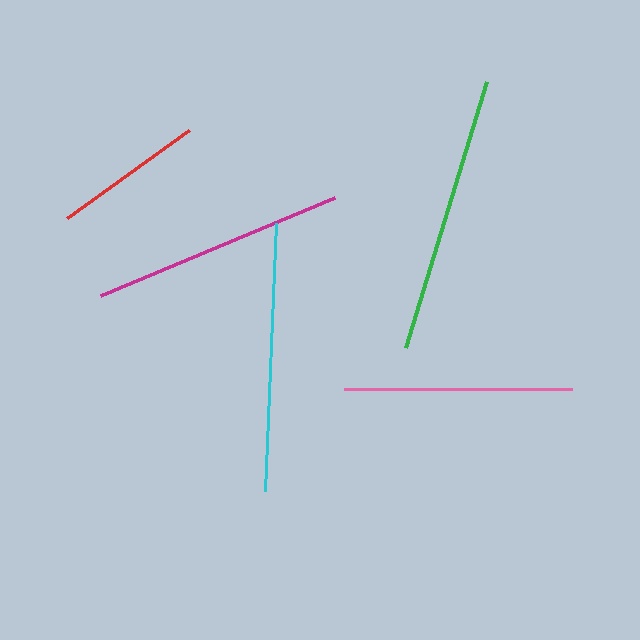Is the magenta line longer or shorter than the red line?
The magenta line is longer than the red line.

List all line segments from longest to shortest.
From longest to shortest: green, cyan, magenta, pink, red.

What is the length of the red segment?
The red segment is approximately 151 pixels long.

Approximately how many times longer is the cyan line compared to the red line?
The cyan line is approximately 1.8 times the length of the red line.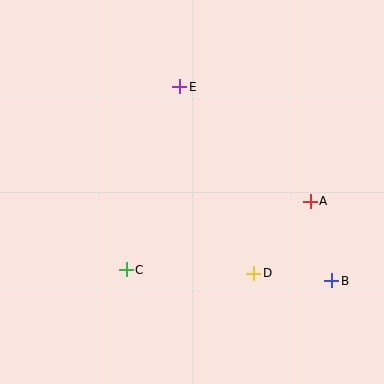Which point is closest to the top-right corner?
Point A is closest to the top-right corner.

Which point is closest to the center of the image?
Point D at (254, 273) is closest to the center.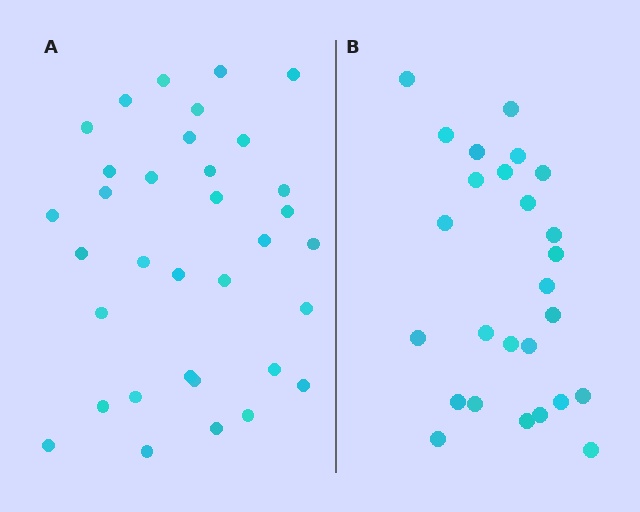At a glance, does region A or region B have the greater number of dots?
Region A (the left region) has more dots.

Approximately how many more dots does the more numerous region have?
Region A has roughly 8 or so more dots than region B.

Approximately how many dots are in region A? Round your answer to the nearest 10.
About 30 dots. (The exact count is 34, which rounds to 30.)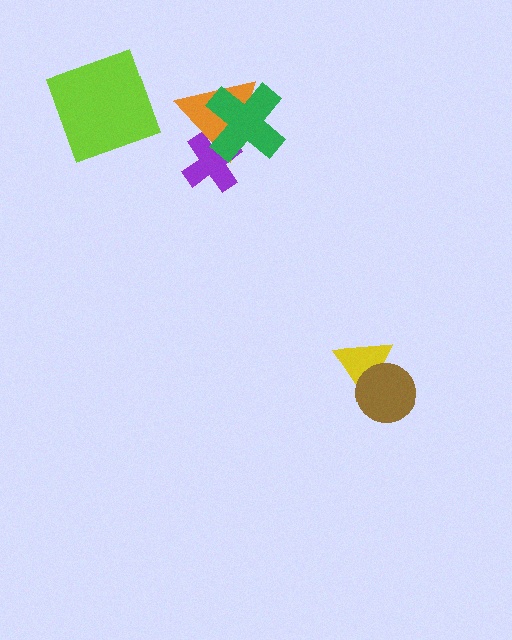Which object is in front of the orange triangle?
The green cross is in front of the orange triangle.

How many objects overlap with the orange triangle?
2 objects overlap with the orange triangle.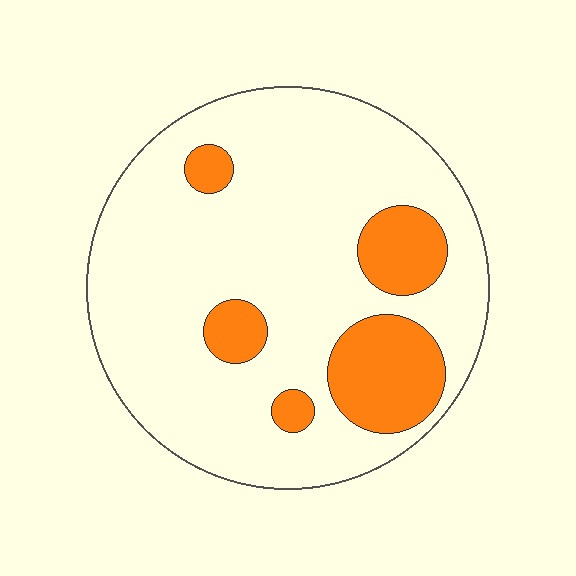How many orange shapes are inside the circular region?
5.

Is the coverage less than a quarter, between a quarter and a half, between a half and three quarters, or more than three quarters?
Less than a quarter.